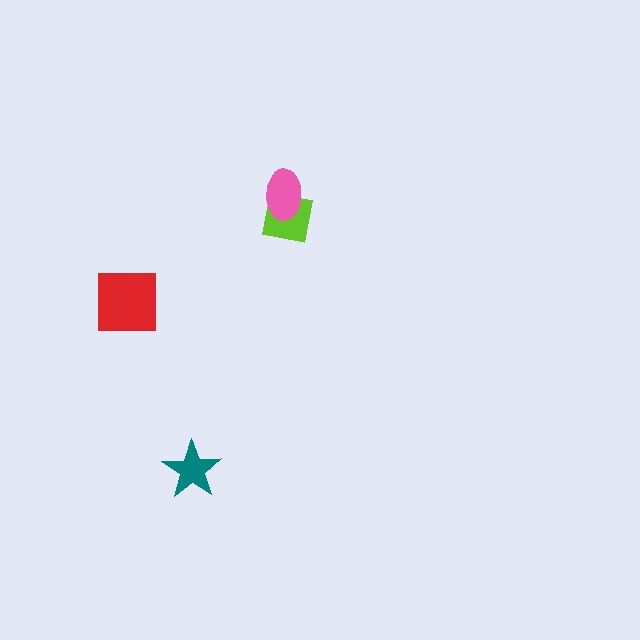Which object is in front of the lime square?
The pink ellipse is in front of the lime square.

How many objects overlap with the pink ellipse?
1 object overlaps with the pink ellipse.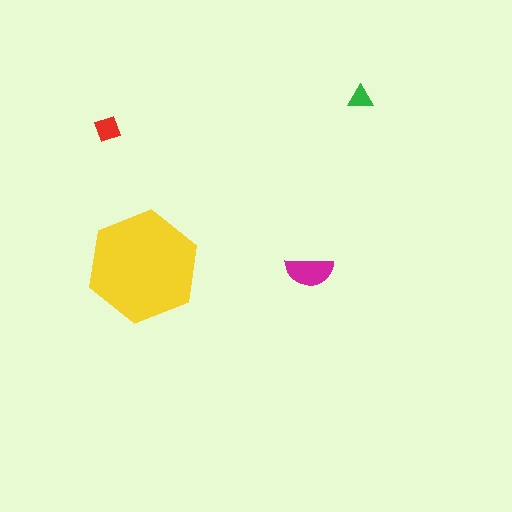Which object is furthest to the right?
The green triangle is rightmost.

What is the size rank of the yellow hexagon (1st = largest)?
1st.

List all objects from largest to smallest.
The yellow hexagon, the magenta semicircle, the red diamond, the green triangle.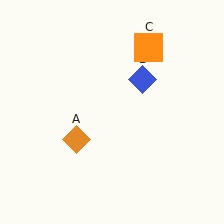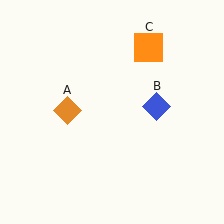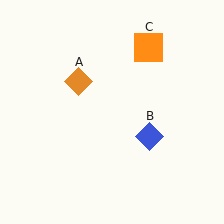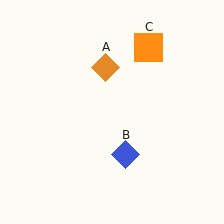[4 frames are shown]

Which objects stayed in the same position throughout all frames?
Orange square (object C) remained stationary.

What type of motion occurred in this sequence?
The orange diamond (object A), blue diamond (object B) rotated clockwise around the center of the scene.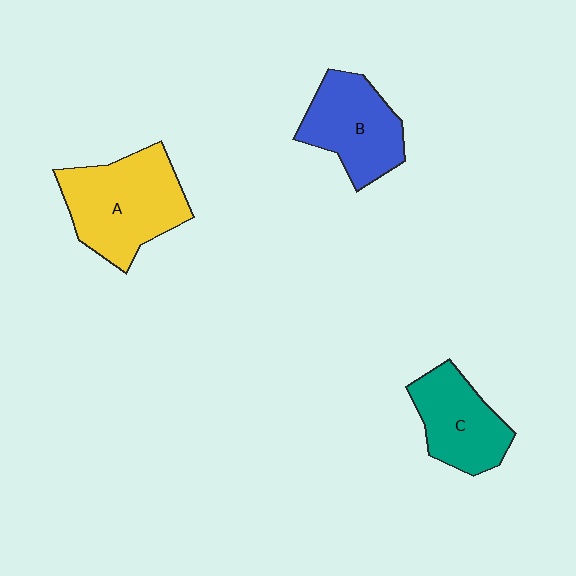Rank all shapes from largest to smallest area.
From largest to smallest: A (yellow), B (blue), C (teal).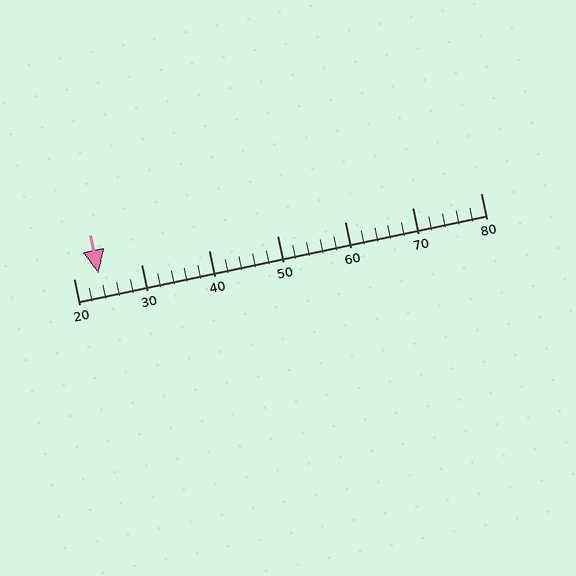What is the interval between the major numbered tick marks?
The major tick marks are spaced 10 units apart.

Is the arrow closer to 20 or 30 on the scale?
The arrow is closer to 20.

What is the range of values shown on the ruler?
The ruler shows values from 20 to 80.